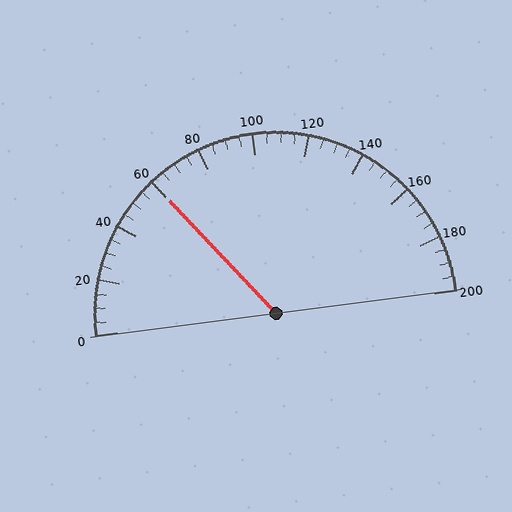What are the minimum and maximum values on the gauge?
The gauge ranges from 0 to 200.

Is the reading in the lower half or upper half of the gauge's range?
The reading is in the lower half of the range (0 to 200).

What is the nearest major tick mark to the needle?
The nearest major tick mark is 60.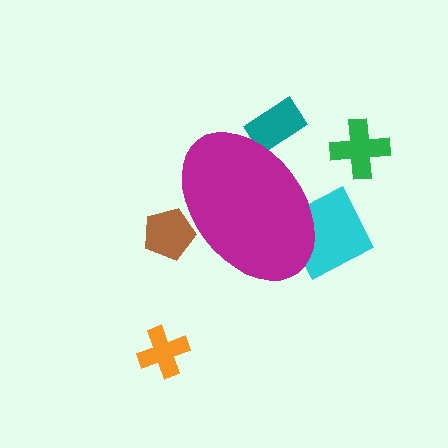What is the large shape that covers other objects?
A magenta ellipse.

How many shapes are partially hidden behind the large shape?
3 shapes are partially hidden.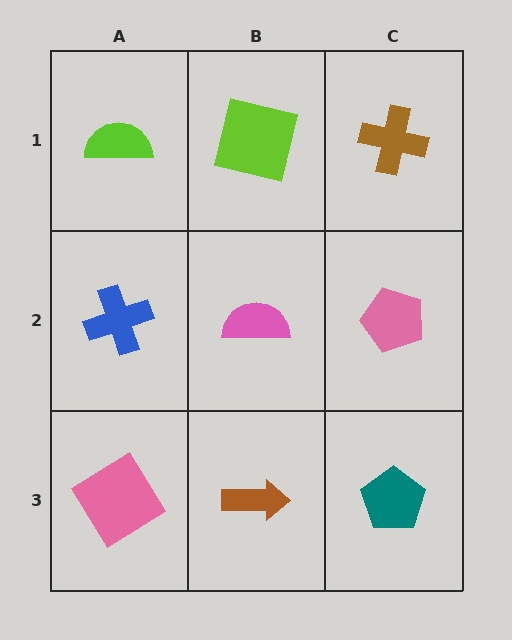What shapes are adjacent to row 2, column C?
A brown cross (row 1, column C), a teal pentagon (row 3, column C), a pink semicircle (row 2, column B).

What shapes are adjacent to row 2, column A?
A lime semicircle (row 1, column A), a pink diamond (row 3, column A), a pink semicircle (row 2, column B).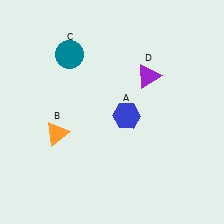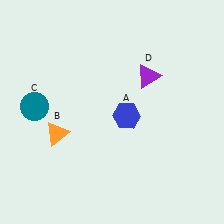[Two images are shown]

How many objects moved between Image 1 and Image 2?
1 object moved between the two images.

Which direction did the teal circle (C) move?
The teal circle (C) moved down.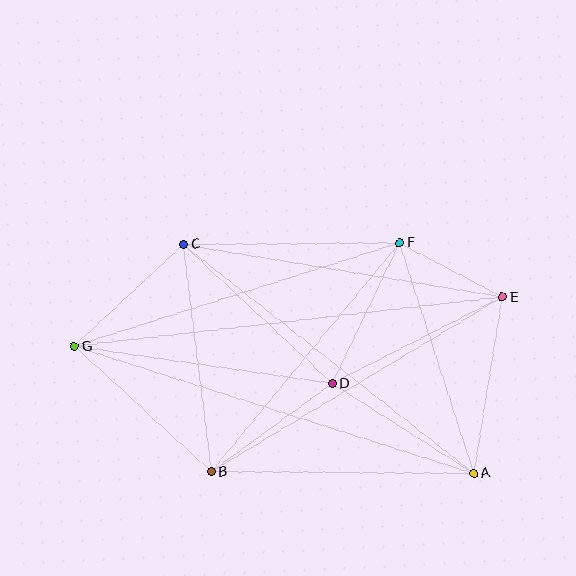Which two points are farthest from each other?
Points E and G are farthest from each other.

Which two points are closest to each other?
Points E and F are closest to each other.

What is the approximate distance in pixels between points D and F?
The distance between D and F is approximately 157 pixels.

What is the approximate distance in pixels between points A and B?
The distance between A and B is approximately 262 pixels.